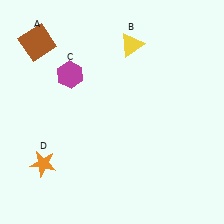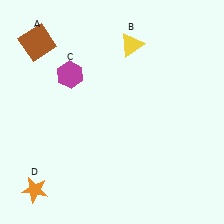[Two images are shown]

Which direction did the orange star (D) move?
The orange star (D) moved down.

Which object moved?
The orange star (D) moved down.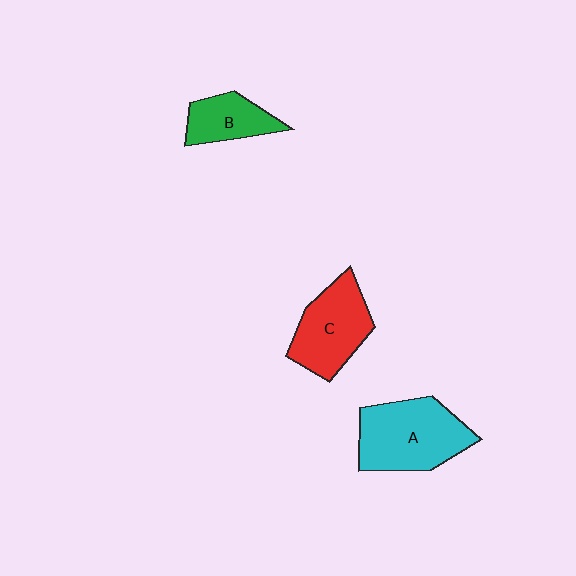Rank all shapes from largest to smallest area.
From largest to smallest: A (cyan), C (red), B (green).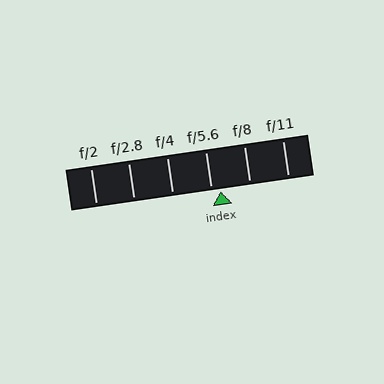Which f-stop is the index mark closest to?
The index mark is closest to f/5.6.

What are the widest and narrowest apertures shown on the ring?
The widest aperture shown is f/2 and the narrowest is f/11.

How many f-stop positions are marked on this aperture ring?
There are 6 f-stop positions marked.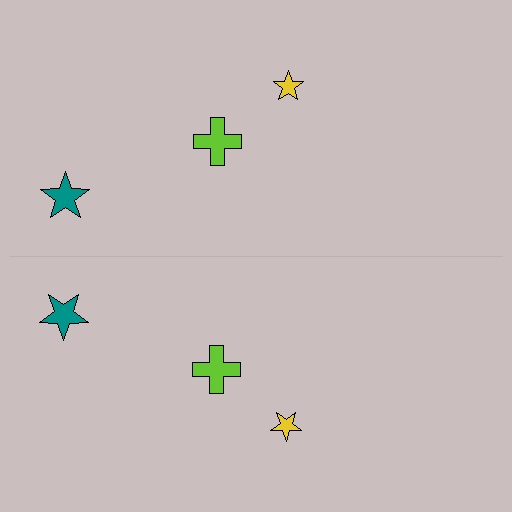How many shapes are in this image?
There are 6 shapes in this image.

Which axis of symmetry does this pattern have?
The pattern has a horizontal axis of symmetry running through the center of the image.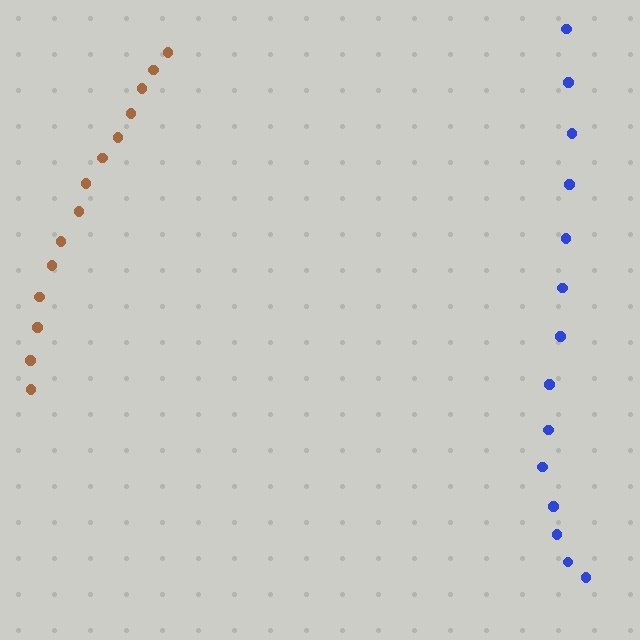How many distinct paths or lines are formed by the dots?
There are 2 distinct paths.